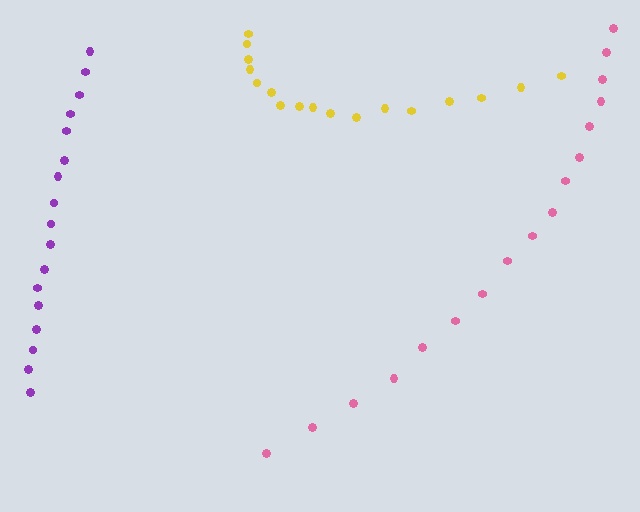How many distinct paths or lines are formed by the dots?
There are 3 distinct paths.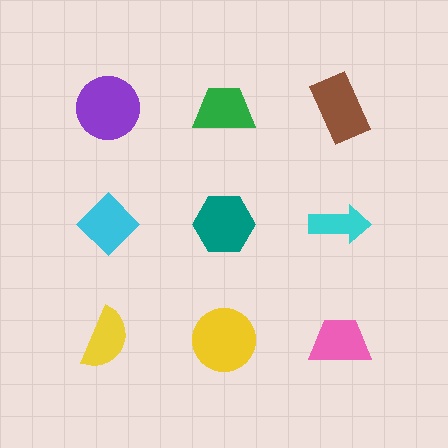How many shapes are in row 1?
3 shapes.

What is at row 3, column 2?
A yellow circle.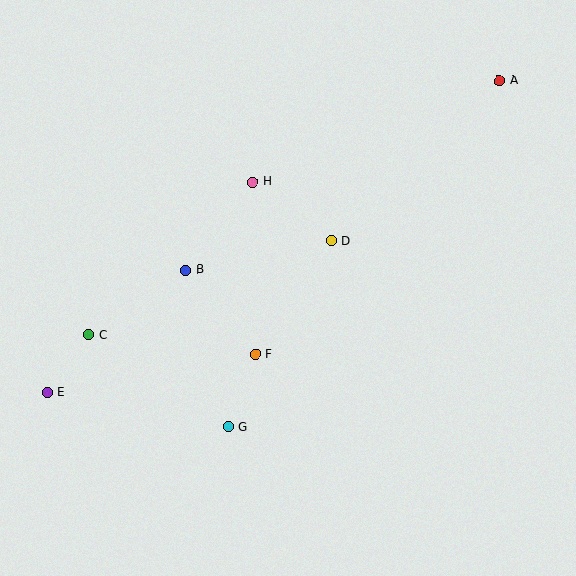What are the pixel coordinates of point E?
Point E is at (47, 393).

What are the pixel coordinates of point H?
Point H is at (253, 182).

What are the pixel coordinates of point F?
Point F is at (256, 354).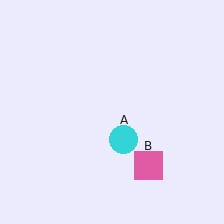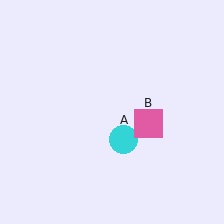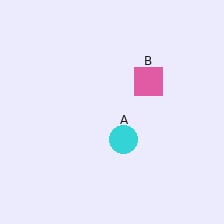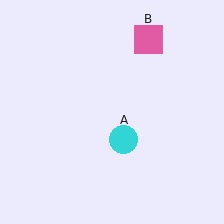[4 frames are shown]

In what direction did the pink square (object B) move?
The pink square (object B) moved up.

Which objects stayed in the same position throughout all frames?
Cyan circle (object A) remained stationary.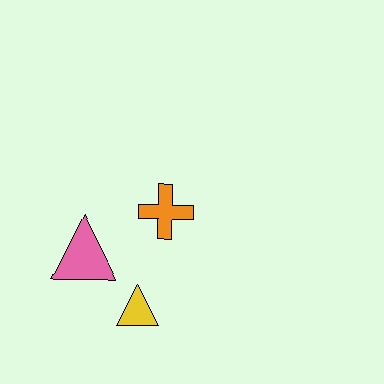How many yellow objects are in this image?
There is 1 yellow object.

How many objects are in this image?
There are 3 objects.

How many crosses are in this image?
There is 1 cross.